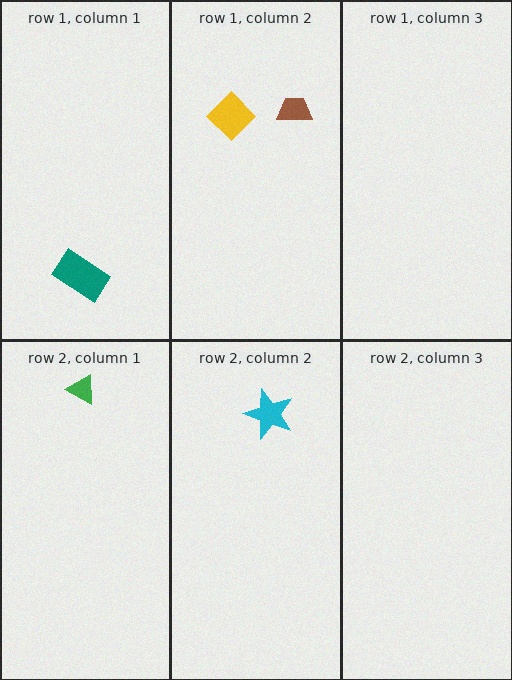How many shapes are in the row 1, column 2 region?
2.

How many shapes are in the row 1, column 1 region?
1.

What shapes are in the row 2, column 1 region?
The green triangle.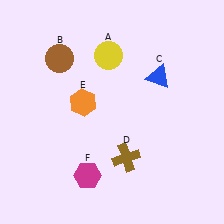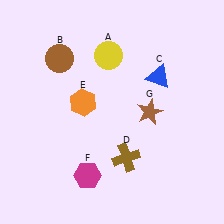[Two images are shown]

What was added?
A brown star (G) was added in Image 2.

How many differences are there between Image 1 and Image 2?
There is 1 difference between the two images.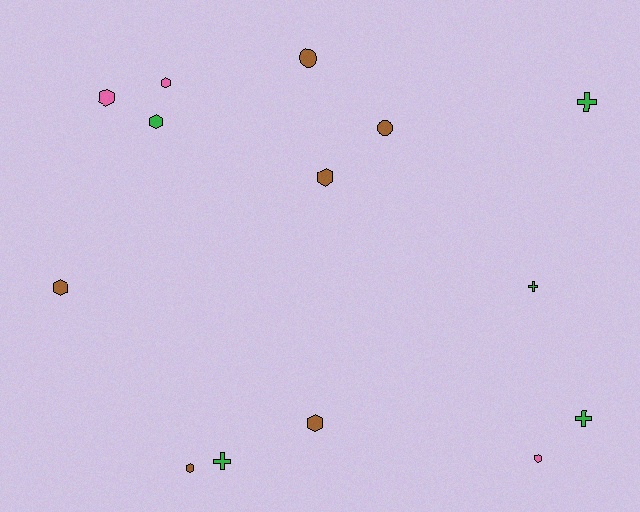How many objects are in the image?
There are 14 objects.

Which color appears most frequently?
Brown, with 6 objects.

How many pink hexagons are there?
There are 3 pink hexagons.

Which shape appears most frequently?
Hexagon, with 8 objects.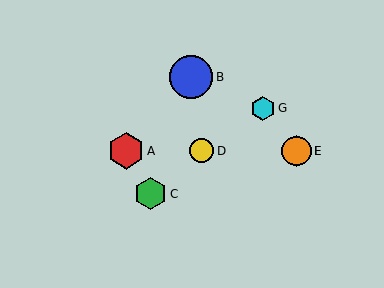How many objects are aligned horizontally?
4 objects (A, D, E, F) are aligned horizontally.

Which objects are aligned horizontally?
Objects A, D, E, F are aligned horizontally.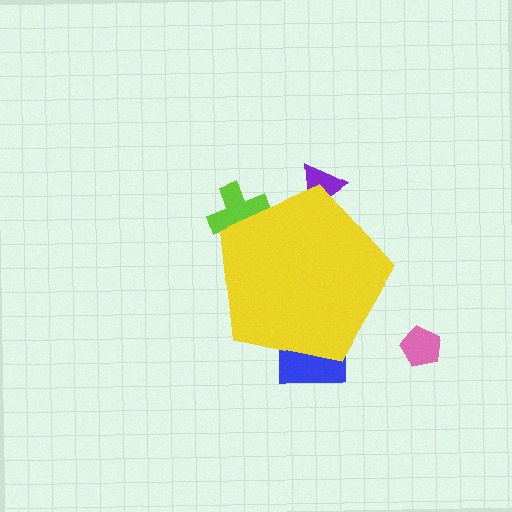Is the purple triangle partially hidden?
Yes, the purple triangle is partially hidden behind the yellow pentagon.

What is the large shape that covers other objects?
A yellow pentagon.